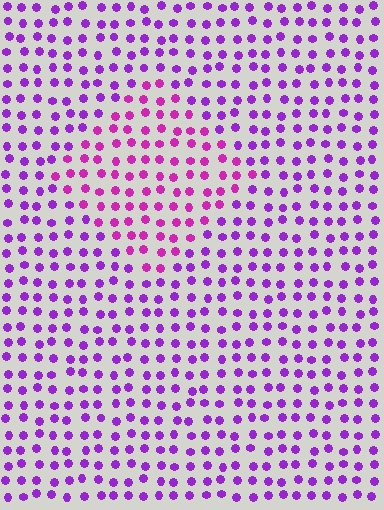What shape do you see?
I see a diamond.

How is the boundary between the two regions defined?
The boundary is defined purely by a slight shift in hue (about 29 degrees). Spacing, size, and orientation are identical on both sides.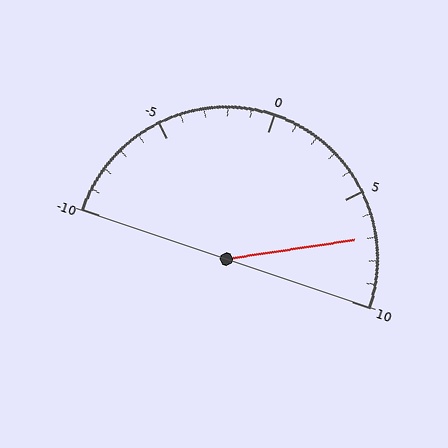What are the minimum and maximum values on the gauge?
The gauge ranges from -10 to 10.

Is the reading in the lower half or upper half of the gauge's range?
The reading is in the upper half of the range (-10 to 10).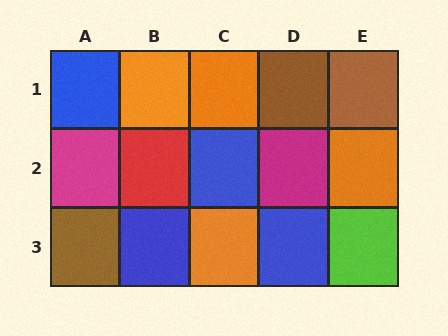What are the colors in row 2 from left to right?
Magenta, red, blue, magenta, orange.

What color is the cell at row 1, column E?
Brown.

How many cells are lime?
1 cell is lime.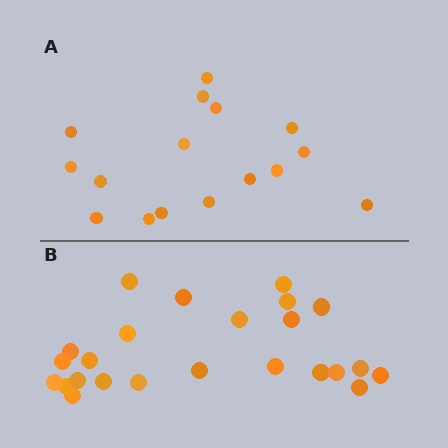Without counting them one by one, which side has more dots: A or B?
Region B (the bottom region) has more dots.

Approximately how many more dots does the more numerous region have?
Region B has roughly 8 or so more dots than region A.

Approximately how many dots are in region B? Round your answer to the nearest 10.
About 20 dots. (The exact count is 24, which rounds to 20.)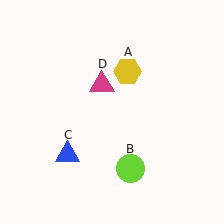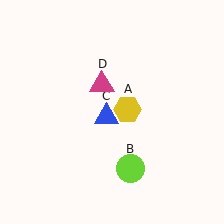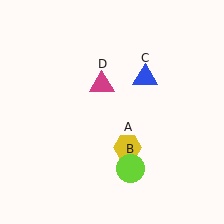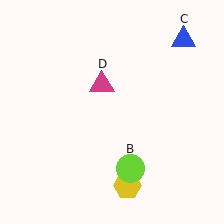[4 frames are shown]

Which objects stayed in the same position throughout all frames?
Lime circle (object B) and magenta triangle (object D) remained stationary.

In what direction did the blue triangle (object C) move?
The blue triangle (object C) moved up and to the right.